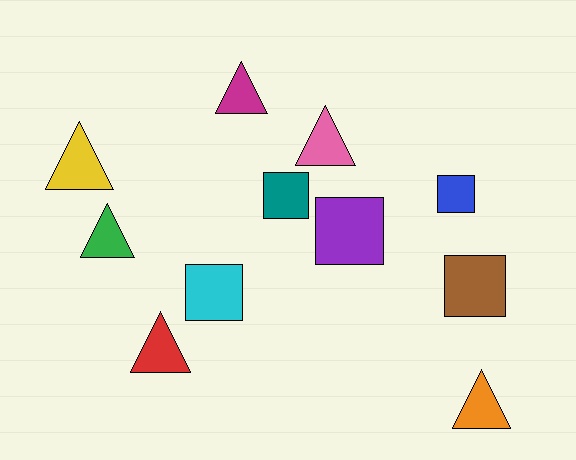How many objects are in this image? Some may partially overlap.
There are 11 objects.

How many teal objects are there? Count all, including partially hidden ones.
There is 1 teal object.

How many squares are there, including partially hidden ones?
There are 5 squares.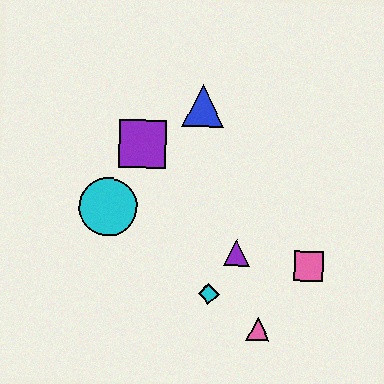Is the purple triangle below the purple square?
Yes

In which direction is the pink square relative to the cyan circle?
The pink square is to the right of the cyan circle.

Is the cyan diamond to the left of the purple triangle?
Yes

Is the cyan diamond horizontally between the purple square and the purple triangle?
Yes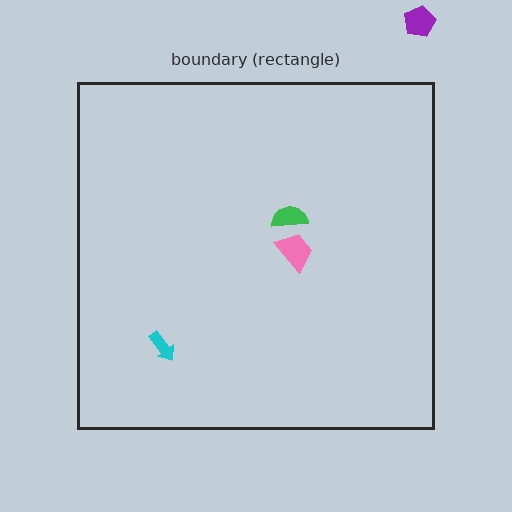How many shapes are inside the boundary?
3 inside, 1 outside.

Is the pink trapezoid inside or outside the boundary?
Inside.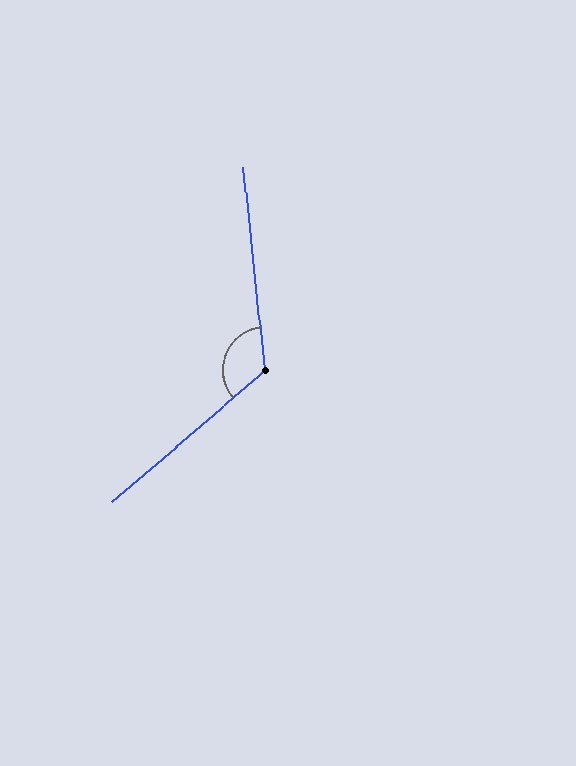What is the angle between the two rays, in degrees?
Approximately 124 degrees.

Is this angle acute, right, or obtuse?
It is obtuse.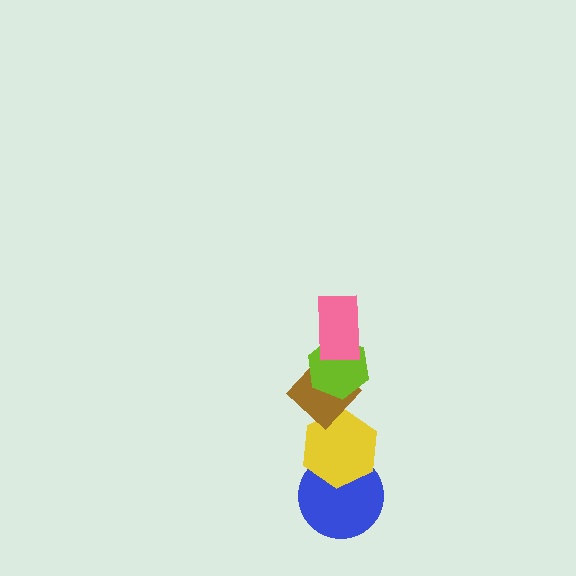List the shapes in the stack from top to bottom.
From top to bottom: the pink rectangle, the lime hexagon, the brown diamond, the yellow hexagon, the blue circle.